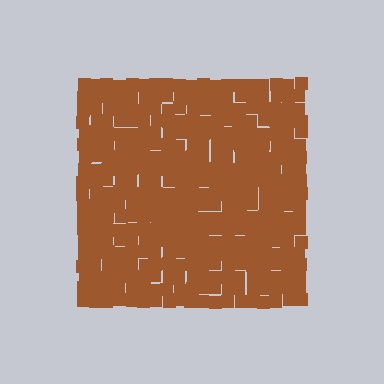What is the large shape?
The large shape is a square.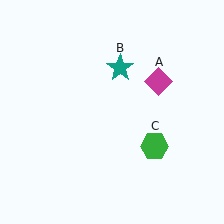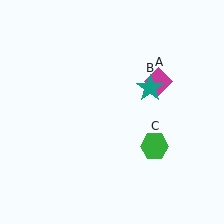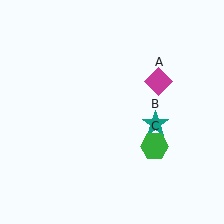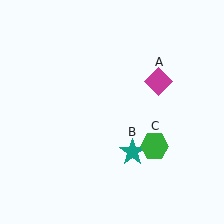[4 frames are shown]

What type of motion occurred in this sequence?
The teal star (object B) rotated clockwise around the center of the scene.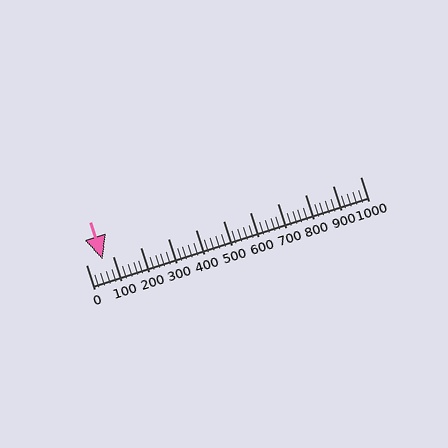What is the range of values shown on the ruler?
The ruler shows values from 0 to 1000.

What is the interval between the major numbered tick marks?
The major tick marks are spaced 100 units apart.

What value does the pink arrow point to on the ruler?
The pink arrow points to approximately 60.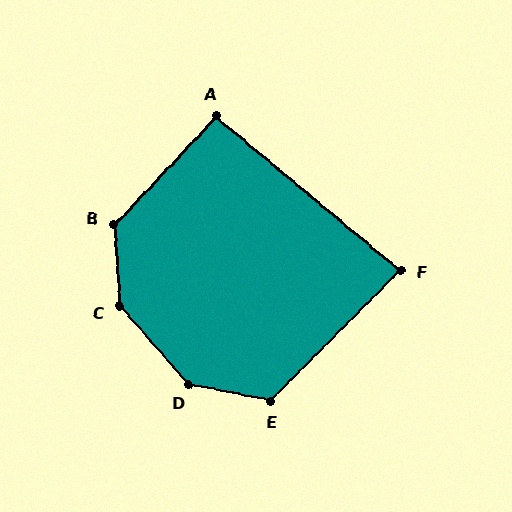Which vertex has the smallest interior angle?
F, at approximately 85 degrees.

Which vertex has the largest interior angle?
C, at approximately 143 degrees.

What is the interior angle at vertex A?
Approximately 93 degrees (approximately right).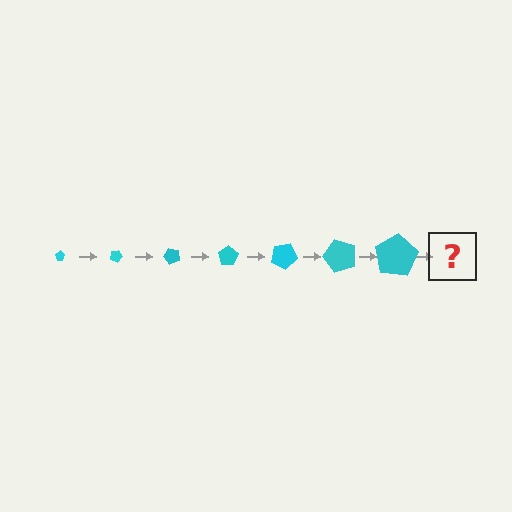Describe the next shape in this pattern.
It should be a pentagon, larger than the previous one and rotated 175 degrees from the start.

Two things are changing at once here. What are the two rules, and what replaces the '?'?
The two rules are that the pentagon grows larger each step and it rotates 25 degrees each step. The '?' should be a pentagon, larger than the previous one and rotated 175 degrees from the start.